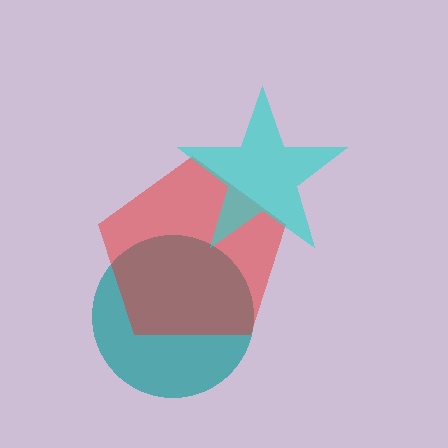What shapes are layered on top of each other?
The layered shapes are: a teal circle, a red pentagon, a cyan star.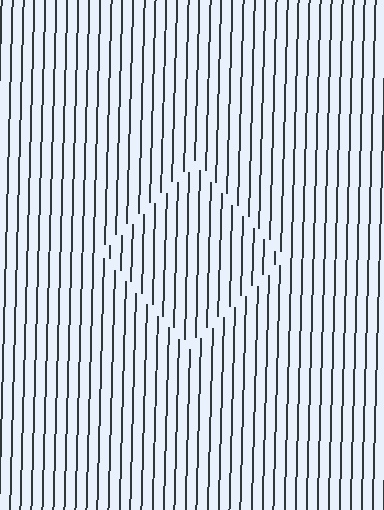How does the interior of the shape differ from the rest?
The interior of the shape contains the same grating, shifted by half a period — the contour is defined by the phase discontinuity where line-ends from the inner and outer gratings abut.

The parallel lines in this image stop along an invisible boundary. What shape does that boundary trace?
An illusory square. The interior of the shape contains the same grating, shifted by half a period — the contour is defined by the phase discontinuity where line-ends from the inner and outer gratings abut.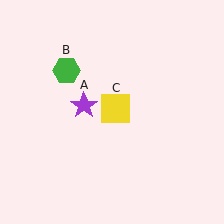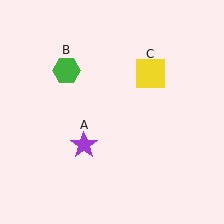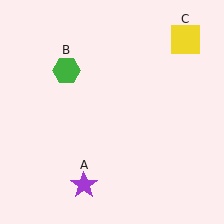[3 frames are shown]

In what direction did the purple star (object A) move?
The purple star (object A) moved down.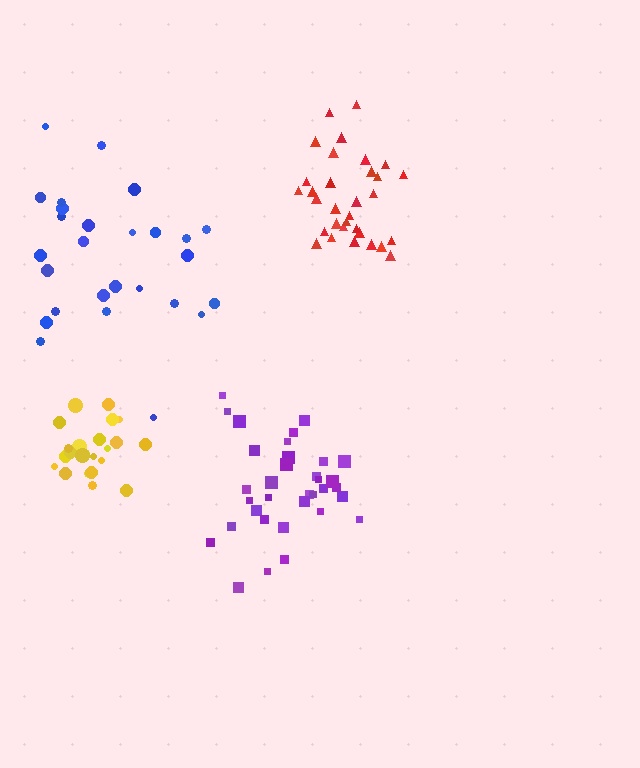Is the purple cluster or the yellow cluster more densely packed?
Yellow.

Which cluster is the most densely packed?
Yellow.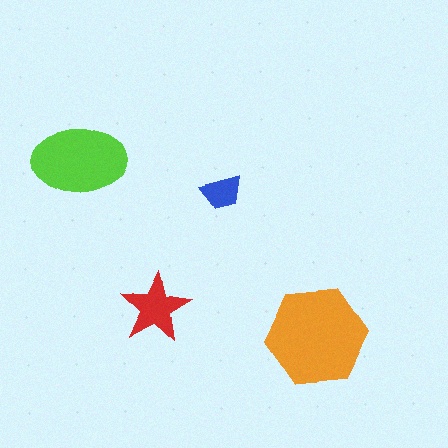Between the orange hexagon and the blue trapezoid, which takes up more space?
The orange hexagon.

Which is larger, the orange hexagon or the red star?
The orange hexagon.